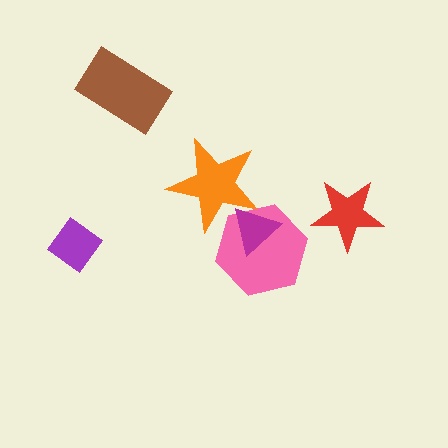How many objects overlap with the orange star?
2 objects overlap with the orange star.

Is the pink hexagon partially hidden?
Yes, it is partially covered by another shape.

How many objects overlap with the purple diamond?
0 objects overlap with the purple diamond.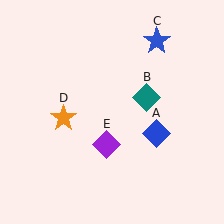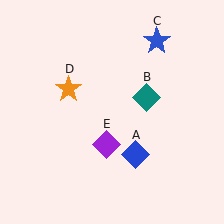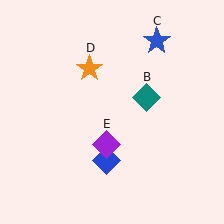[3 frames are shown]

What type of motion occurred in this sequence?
The blue diamond (object A), orange star (object D) rotated clockwise around the center of the scene.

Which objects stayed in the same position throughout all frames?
Teal diamond (object B) and blue star (object C) and purple diamond (object E) remained stationary.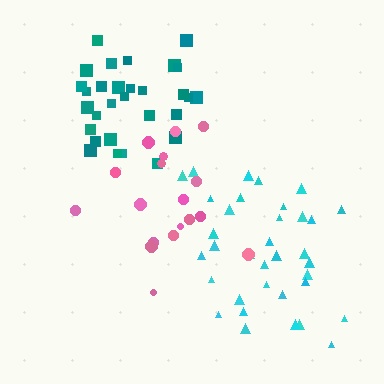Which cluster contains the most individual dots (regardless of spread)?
Cyan (35).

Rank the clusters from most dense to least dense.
teal, cyan, pink.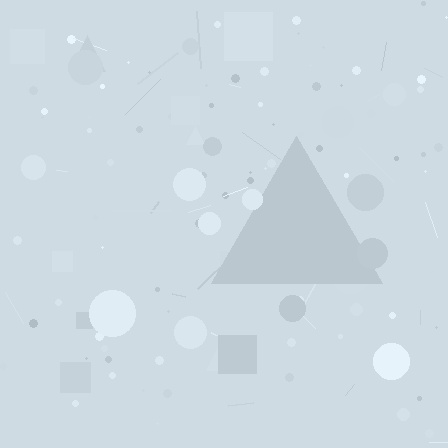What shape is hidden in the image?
A triangle is hidden in the image.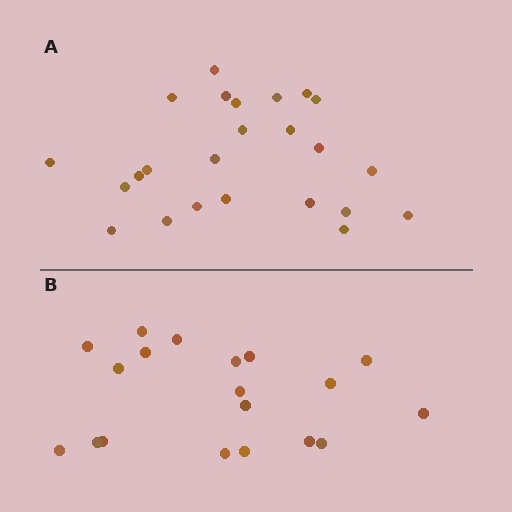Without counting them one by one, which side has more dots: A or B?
Region A (the top region) has more dots.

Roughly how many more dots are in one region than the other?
Region A has about 5 more dots than region B.